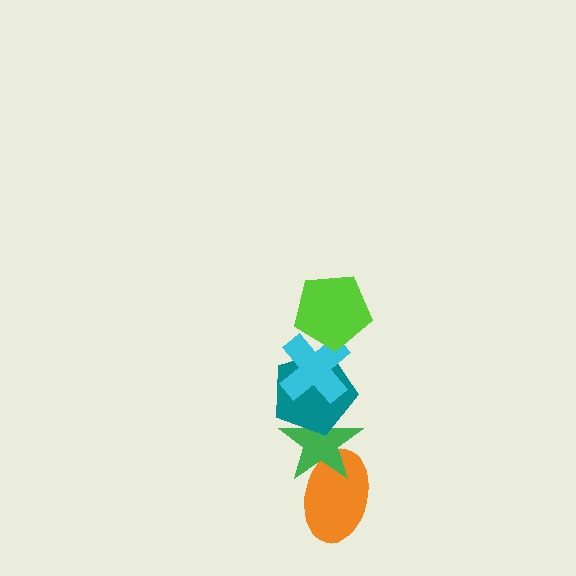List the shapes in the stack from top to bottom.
From top to bottom: the lime pentagon, the cyan cross, the teal pentagon, the green star, the orange ellipse.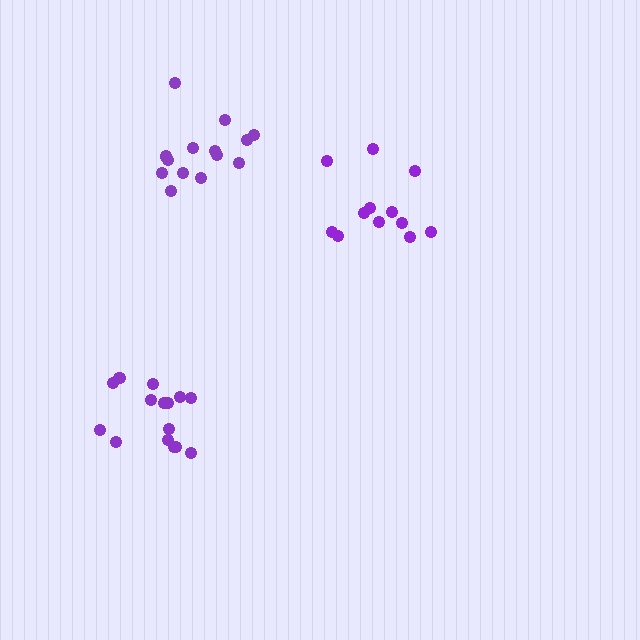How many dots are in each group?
Group 1: 15 dots, Group 2: 12 dots, Group 3: 14 dots (41 total).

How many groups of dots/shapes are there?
There are 3 groups.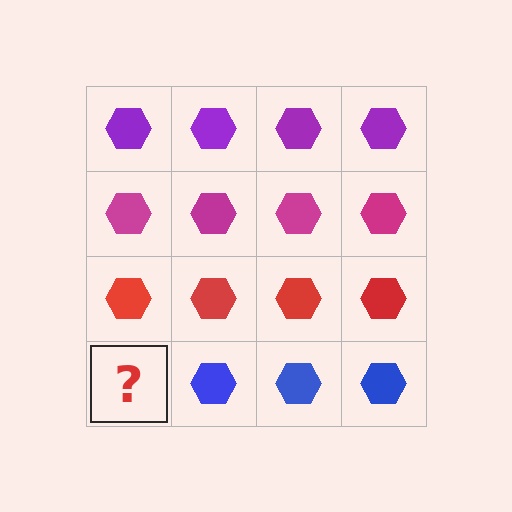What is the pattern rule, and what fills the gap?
The rule is that each row has a consistent color. The gap should be filled with a blue hexagon.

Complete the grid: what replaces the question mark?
The question mark should be replaced with a blue hexagon.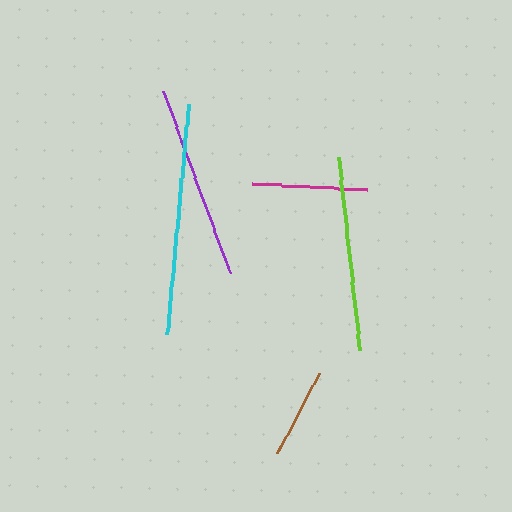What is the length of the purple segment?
The purple segment is approximately 194 pixels long.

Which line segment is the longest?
The cyan line is the longest at approximately 233 pixels.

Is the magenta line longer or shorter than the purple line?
The purple line is longer than the magenta line.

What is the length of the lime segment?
The lime segment is approximately 195 pixels long.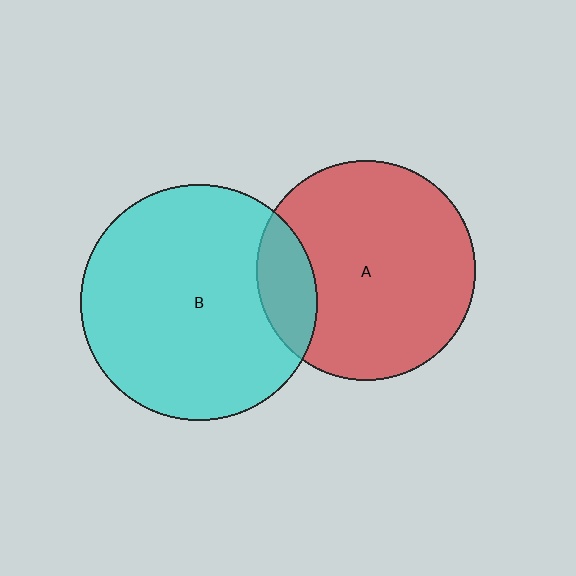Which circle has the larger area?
Circle B (cyan).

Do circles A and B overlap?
Yes.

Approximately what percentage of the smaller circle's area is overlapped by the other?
Approximately 15%.